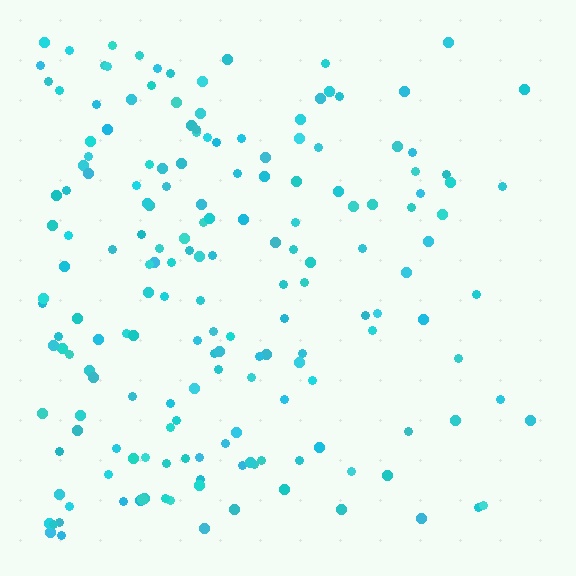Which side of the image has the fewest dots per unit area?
The right.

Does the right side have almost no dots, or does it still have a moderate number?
Still a moderate number, just noticeably fewer than the left.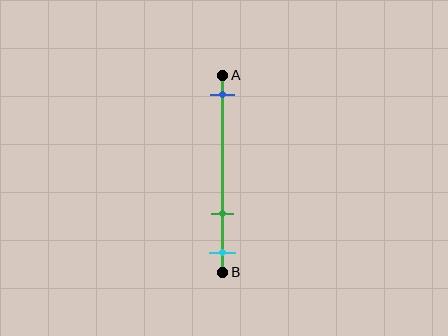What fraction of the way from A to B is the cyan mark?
The cyan mark is approximately 90% (0.9) of the way from A to B.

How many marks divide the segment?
There are 3 marks dividing the segment.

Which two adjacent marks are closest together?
The green and cyan marks are the closest adjacent pair.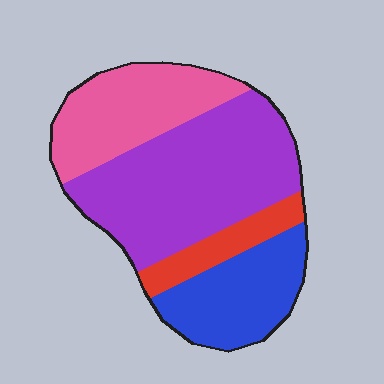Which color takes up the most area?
Purple, at roughly 45%.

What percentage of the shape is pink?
Pink covers 24% of the shape.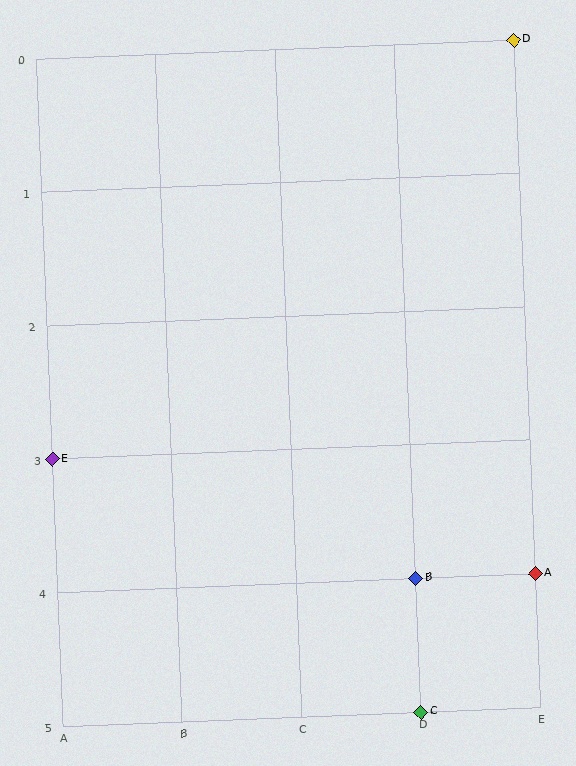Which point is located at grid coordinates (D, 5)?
Point C is at (D, 5).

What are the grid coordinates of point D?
Point D is at grid coordinates (E, 0).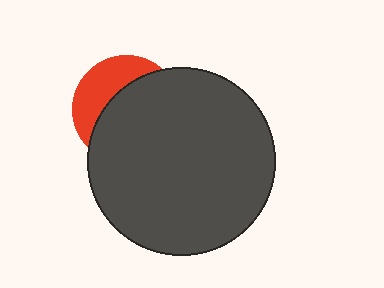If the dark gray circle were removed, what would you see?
You would see the complete red circle.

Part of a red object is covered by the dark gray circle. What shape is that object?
It is a circle.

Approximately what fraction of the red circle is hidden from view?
Roughly 65% of the red circle is hidden behind the dark gray circle.